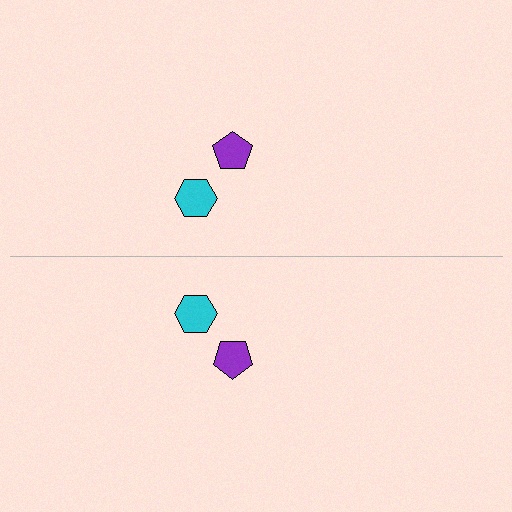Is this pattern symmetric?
Yes, this pattern has bilateral (reflection) symmetry.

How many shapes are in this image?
There are 4 shapes in this image.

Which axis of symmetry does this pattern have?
The pattern has a horizontal axis of symmetry running through the center of the image.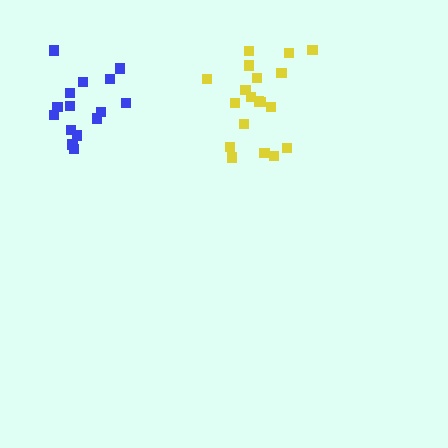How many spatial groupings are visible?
There are 2 spatial groupings.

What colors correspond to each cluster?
The clusters are colored: blue, yellow.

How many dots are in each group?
Group 1: 15 dots, Group 2: 19 dots (34 total).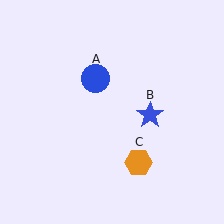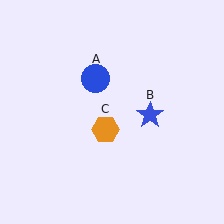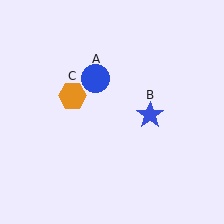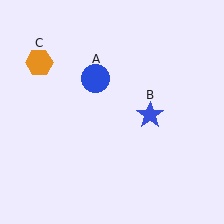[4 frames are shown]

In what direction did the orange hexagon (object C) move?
The orange hexagon (object C) moved up and to the left.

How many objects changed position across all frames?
1 object changed position: orange hexagon (object C).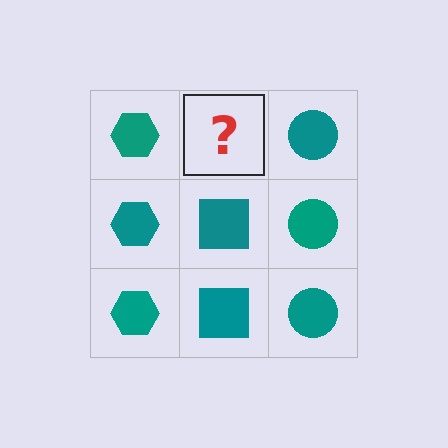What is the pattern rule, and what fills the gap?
The rule is that each column has a consistent shape. The gap should be filled with a teal square.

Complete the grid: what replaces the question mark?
The question mark should be replaced with a teal square.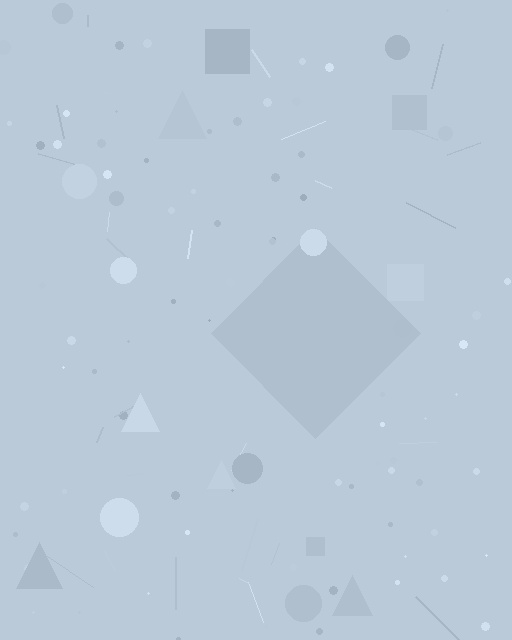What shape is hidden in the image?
A diamond is hidden in the image.